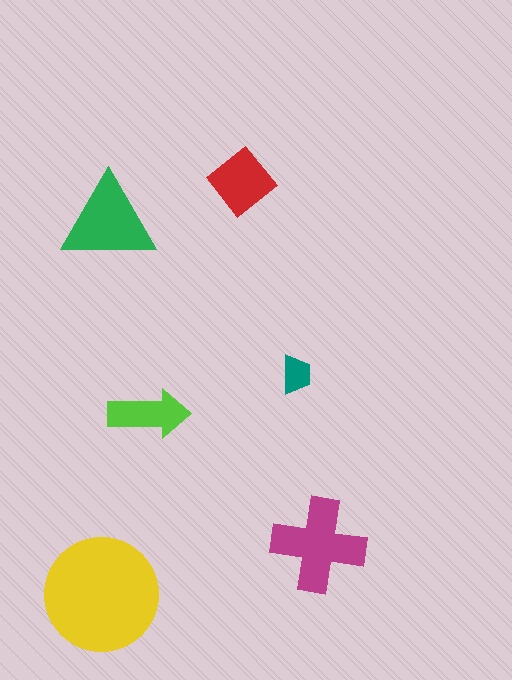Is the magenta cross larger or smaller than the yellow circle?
Smaller.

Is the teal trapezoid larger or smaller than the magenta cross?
Smaller.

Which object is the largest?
The yellow circle.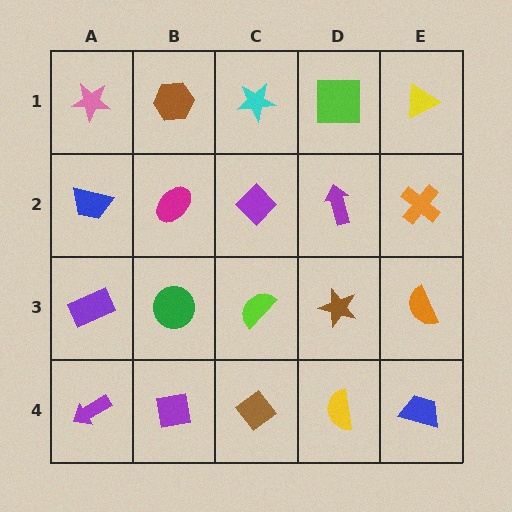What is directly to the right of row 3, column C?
A brown star.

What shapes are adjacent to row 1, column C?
A purple diamond (row 2, column C), a brown hexagon (row 1, column B), a lime square (row 1, column D).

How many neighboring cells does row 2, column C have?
4.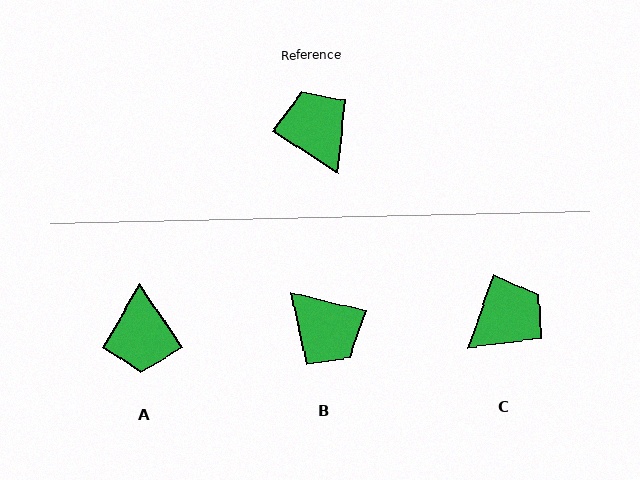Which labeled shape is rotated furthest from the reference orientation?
B, about 162 degrees away.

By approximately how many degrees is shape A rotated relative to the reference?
Approximately 157 degrees counter-clockwise.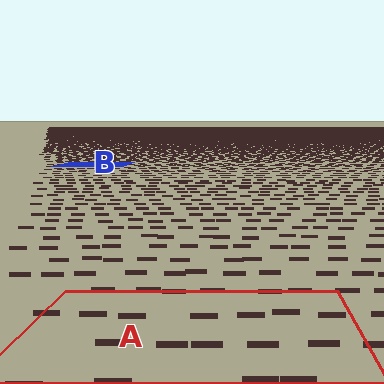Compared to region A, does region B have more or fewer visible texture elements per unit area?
Region B has more texture elements per unit area — they are packed more densely because it is farther away.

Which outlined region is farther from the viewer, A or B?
Region B is farther from the viewer — the texture elements inside it appear smaller and more densely packed.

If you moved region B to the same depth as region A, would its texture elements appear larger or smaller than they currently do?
They would appear larger. At a closer depth, the same texture elements are projected at a bigger on-screen size.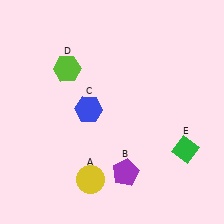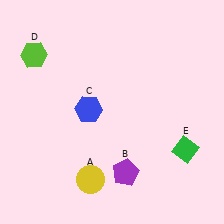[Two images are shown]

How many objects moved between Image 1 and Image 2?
1 object moved between the two images.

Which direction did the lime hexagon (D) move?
The lime hexagon (D) moved left.